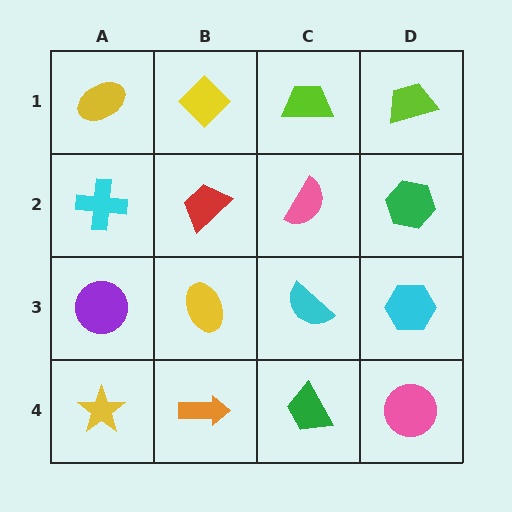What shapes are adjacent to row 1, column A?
A cyan cross (row 2, column A), a yellow diamond (row 1, column B).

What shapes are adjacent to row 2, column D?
A lime trapezoid (row 1, column D), a cyan hexagon (row 3, column D), a pink semicircle (row 2, column C).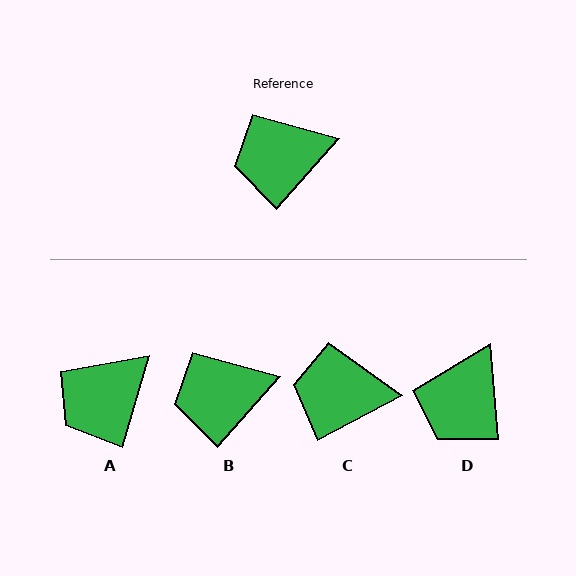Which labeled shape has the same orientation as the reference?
B.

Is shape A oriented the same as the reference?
No, it is off by about 25 degrees.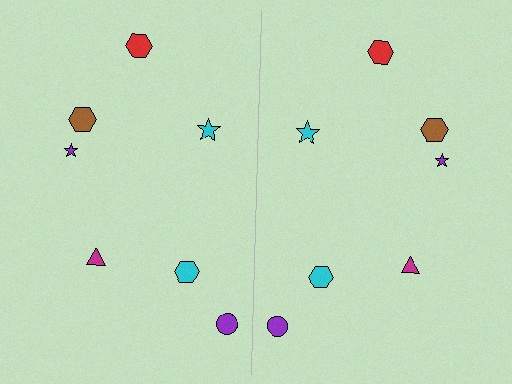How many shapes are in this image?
There are 14 shapes in this image.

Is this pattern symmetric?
Yes, this pattern has bilateral (reflection) symmetry.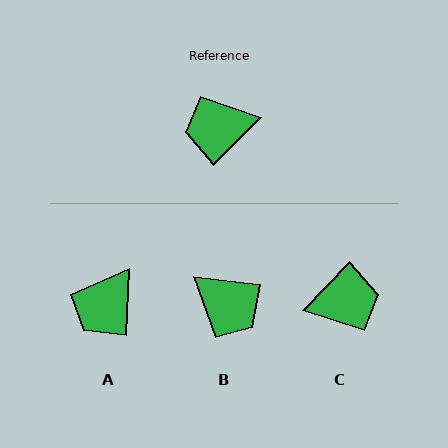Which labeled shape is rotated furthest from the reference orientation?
C, about 179 degrees away.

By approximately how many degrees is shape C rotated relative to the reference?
Approximately 179 degrees clockwise.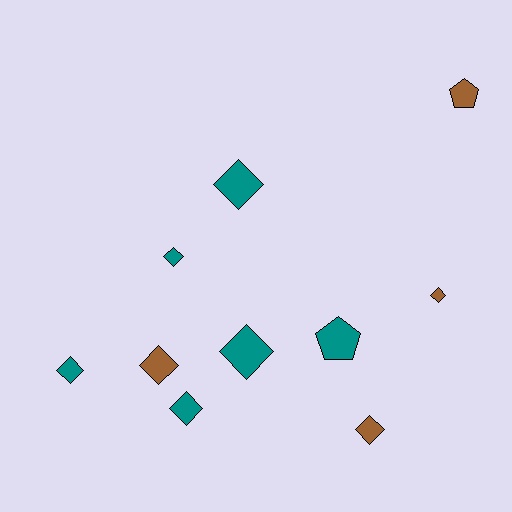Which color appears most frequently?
Teal, with 6 objects.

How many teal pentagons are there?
There is 1 teal pentagon.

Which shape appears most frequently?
Diamond, with 8 objects.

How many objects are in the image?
There are 10 objects.